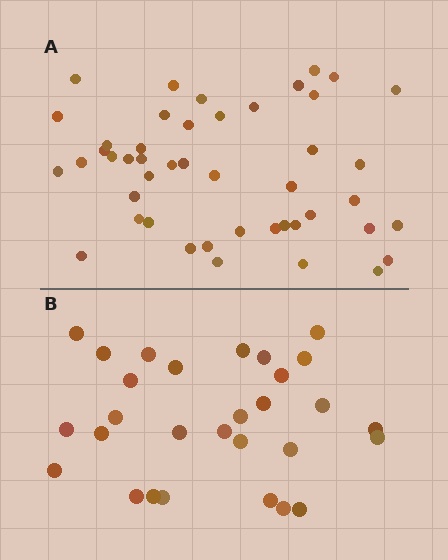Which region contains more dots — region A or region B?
Region A (the top region) has more dots.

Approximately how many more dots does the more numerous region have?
Region A has approximately 15 more dots than region B.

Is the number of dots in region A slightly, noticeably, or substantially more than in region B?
Region A has substantially more. The ratio is roughly 1.6 to 1.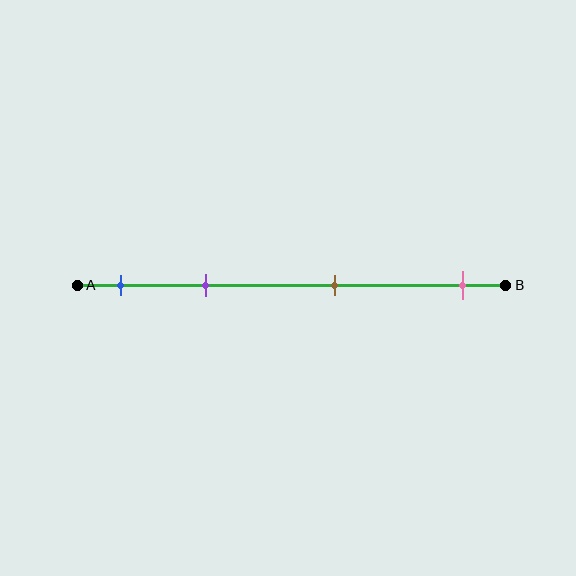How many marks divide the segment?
There are 4 marks dividing the segment.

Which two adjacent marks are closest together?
The blue and purple marks are the closest adjacent pair.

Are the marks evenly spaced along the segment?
No, the marks are not evenly spaced.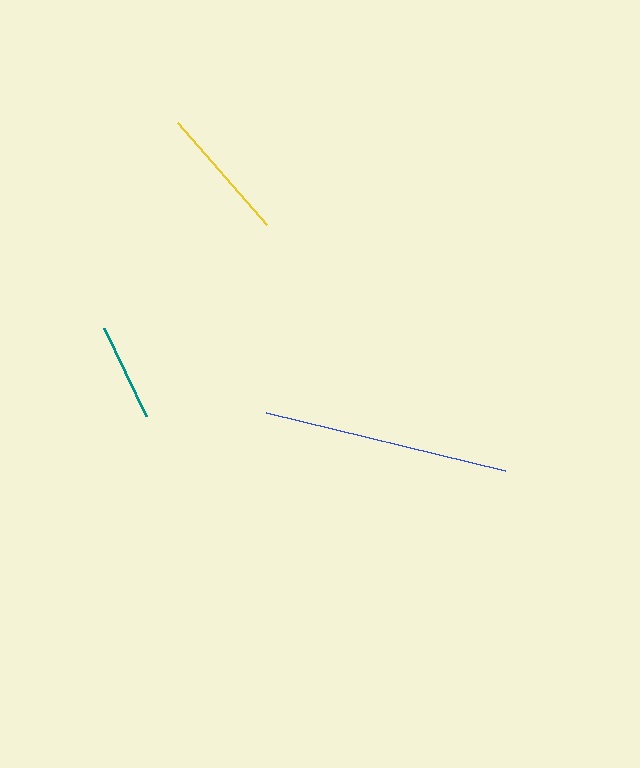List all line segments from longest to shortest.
From longest to shortest: blue, yellow, teal.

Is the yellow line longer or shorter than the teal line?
The yellow line is longer than the teal line.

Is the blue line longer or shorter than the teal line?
The blue line is longer than the teal line.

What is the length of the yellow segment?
The yellow segment is approximately 135 pixels long.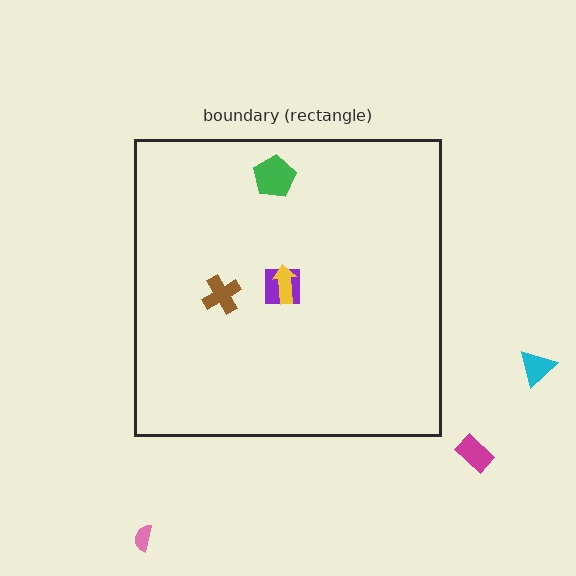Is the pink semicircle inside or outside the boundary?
Outside.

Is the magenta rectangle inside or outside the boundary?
Outside.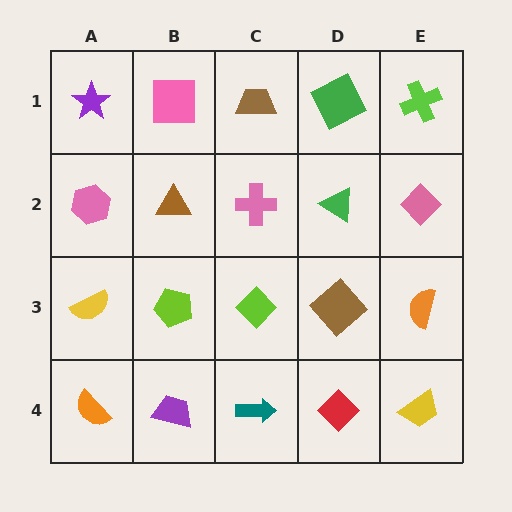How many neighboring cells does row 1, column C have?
3.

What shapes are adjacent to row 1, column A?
A pink hexagon (row 2, column A), a pink square (row 1, column B).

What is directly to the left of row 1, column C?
A pink square.